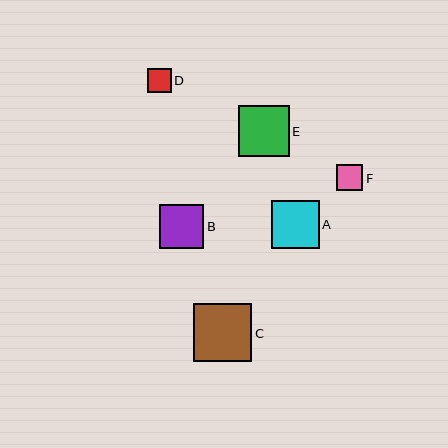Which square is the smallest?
Square D is the smallest with a size of approximately 23 pixels.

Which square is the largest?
Square C is the largest with a size of approximately 59 pixels.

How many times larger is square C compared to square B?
Square C is approximately 1.3 times the size of square B.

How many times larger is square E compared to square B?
Square E is approximately 1.1 times the size of square B.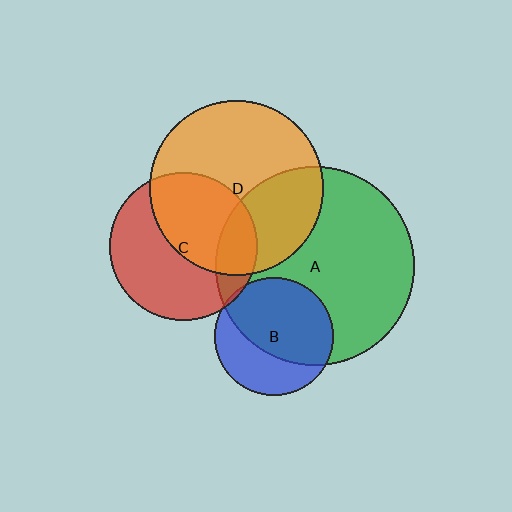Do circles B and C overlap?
Yes.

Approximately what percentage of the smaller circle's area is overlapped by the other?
Approximately 5%.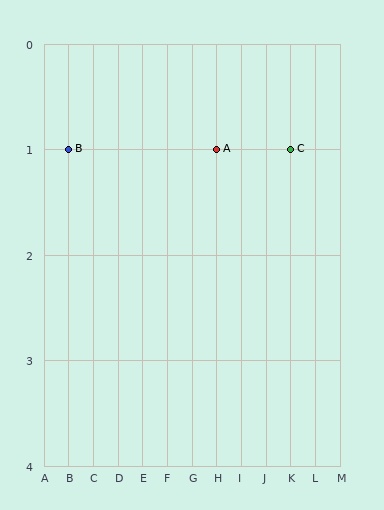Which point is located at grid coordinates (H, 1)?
Point A is at (H, 1).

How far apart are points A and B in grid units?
Points A and B are 6 columns apart.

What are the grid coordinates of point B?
Point B is at grid coordinates (B, 1).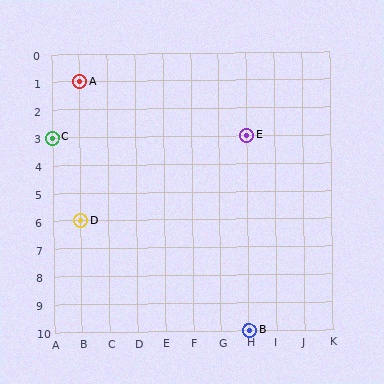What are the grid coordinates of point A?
Point A is at grid coordinates (B, 1).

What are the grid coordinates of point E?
Point E is at grid coordinates (H, 3).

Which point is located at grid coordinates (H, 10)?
Point B is at (H, 10).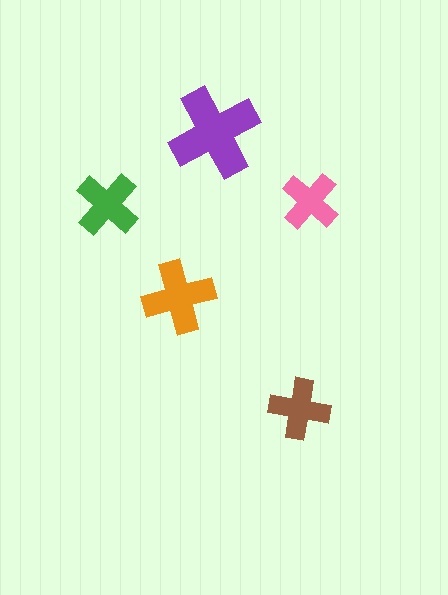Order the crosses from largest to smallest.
the purple one, the orange one, the green one, the brown one, the pink one.